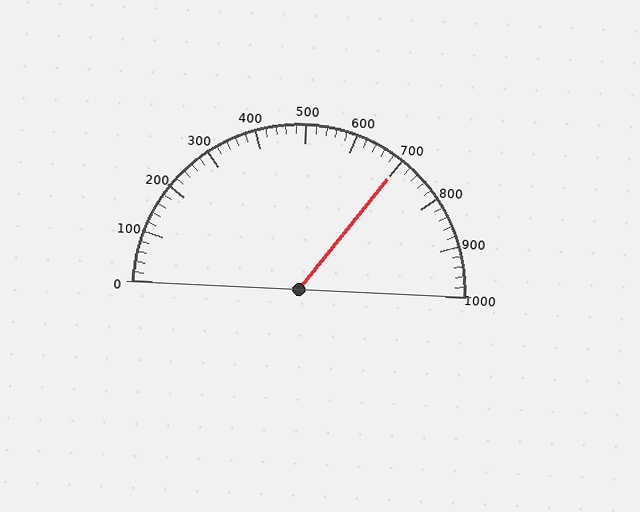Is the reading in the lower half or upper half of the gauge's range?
The reading is in the upper half of the range (0 to 1000).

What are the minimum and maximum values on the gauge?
The gauge ranges from 0 to 1000.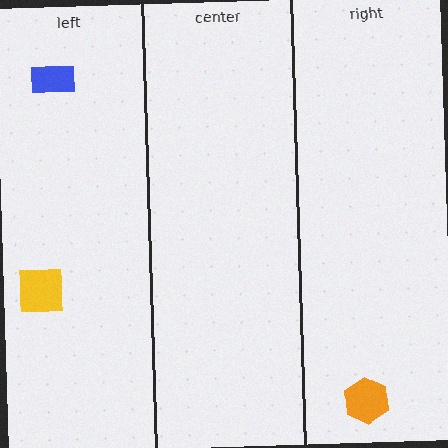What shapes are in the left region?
The blue rectangle, the yellow square.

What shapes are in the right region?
The orange hexagon.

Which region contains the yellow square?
The left region.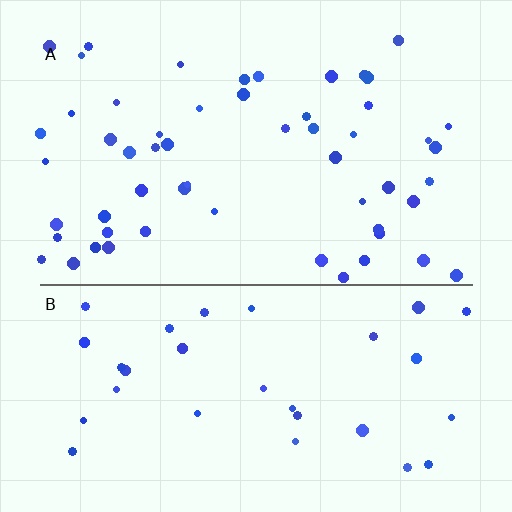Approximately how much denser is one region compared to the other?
Approximately 1.7× — region A over region B.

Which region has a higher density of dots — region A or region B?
A (the top).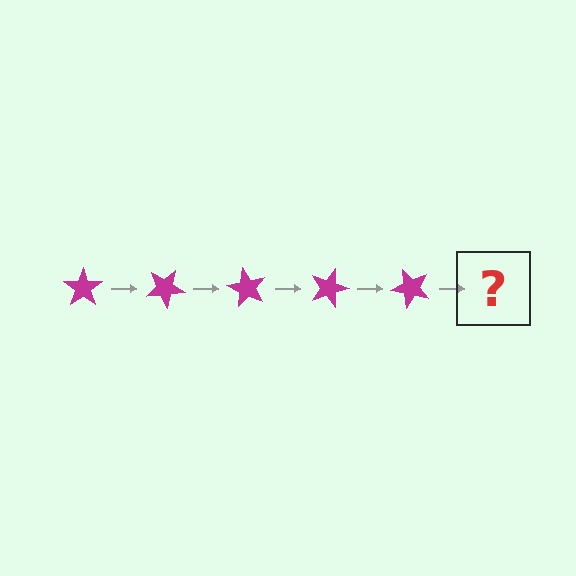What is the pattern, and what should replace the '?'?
The pattern is that the star rotates 30 degrees each step. The '?' should be a magenta star rotated 150 degrees.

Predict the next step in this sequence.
The next step is a magenta star rotated 150 degrees.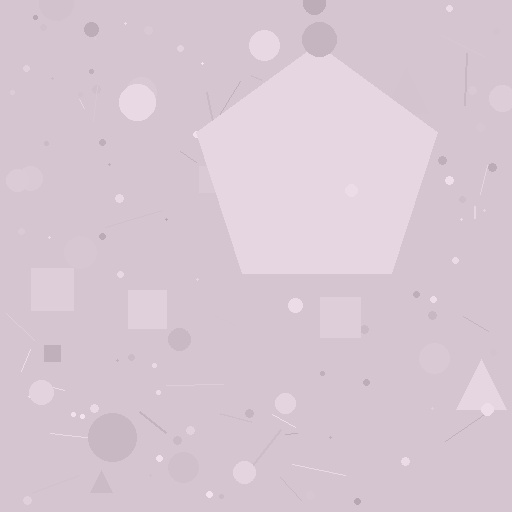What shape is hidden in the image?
A pentagon is hidden in the image.